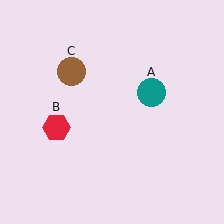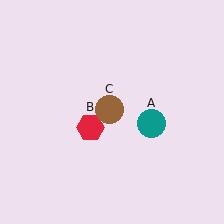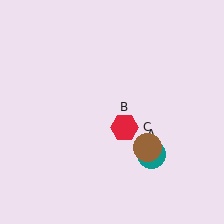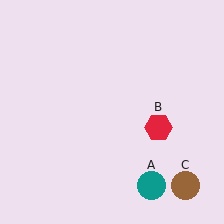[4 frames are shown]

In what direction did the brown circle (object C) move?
The brown circle (object C) moved down and to the right.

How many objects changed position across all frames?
3 objects changed position: teal circle (object A), red hexagon (object B), brown circle (object C).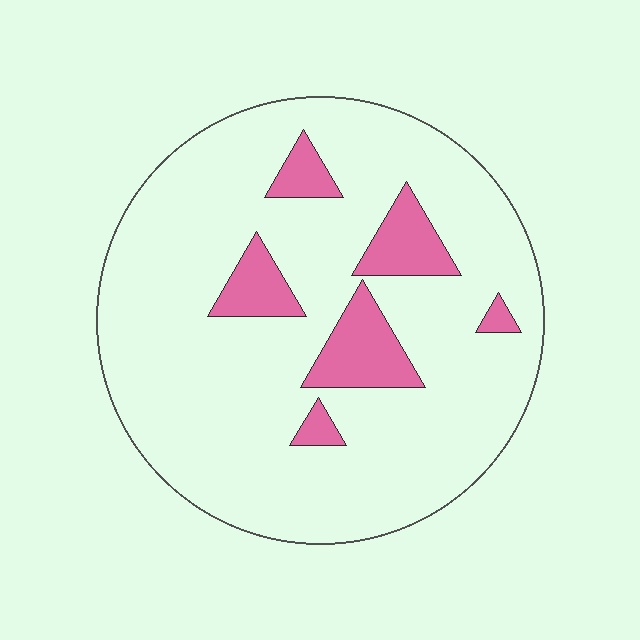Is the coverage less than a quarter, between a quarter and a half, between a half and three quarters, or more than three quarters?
Less than a quarter.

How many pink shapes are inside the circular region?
6.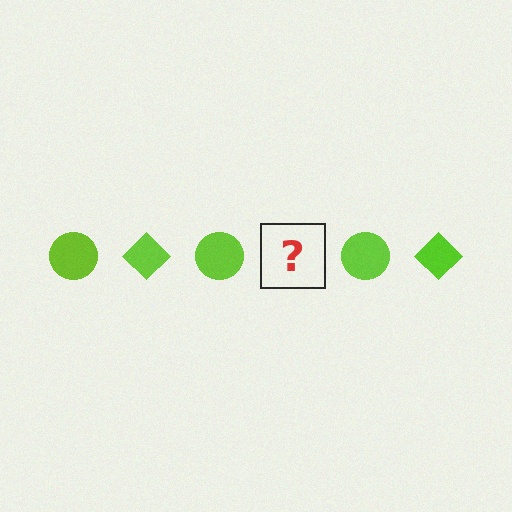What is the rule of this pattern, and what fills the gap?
The rule is that the pattern cycles through circle, diamond shapes in lime. The gap should be filled with a lime diamond.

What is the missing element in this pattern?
The missing element is a lime diamond.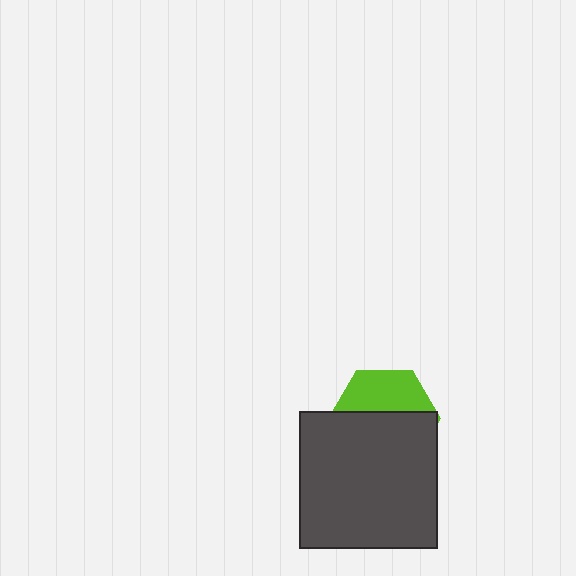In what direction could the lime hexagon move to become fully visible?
The lime hexagon could move up. That would shift it out from behind the dark gray square entirely.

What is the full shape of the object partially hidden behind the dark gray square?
The partially hidden object is a lime hexagon.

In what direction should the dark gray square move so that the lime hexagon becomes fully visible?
The dark gray square should move down. That is the shortest direction to clear the overlap and leave the lime hexagon fully visible.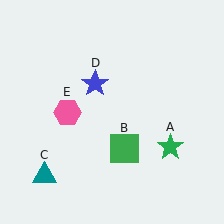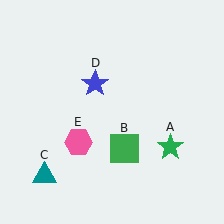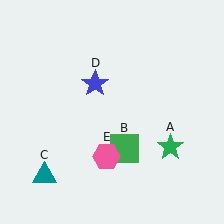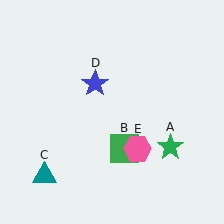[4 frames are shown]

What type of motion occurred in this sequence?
The pink hexagon (object E) rotated counterclockwise around the center of the scene.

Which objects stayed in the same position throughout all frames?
Green star (object A) and green square (object B) and teal triangle (object C) and blue star (object D) remained stationary.